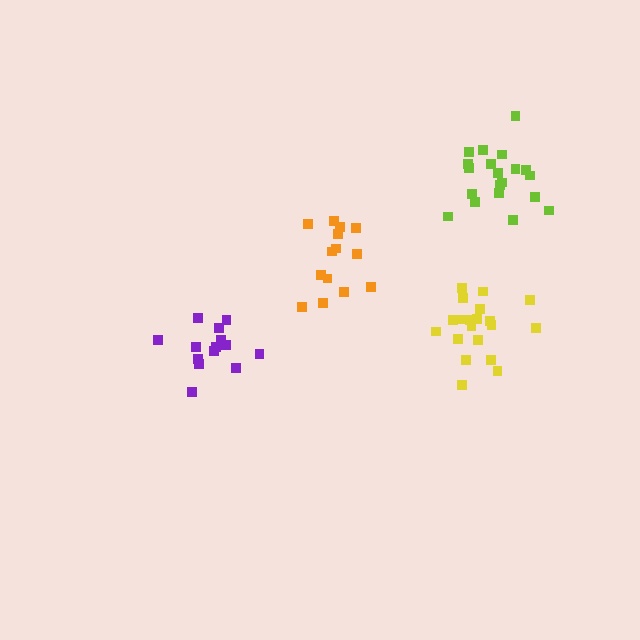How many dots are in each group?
Group 1: 20 dots, Group 2: 20 dots, Group 3: 14 dots, Group 4: 14 dots (68 total).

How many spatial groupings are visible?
There are 4 spatial groupings.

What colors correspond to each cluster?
The clusters are colored: yellow, lime, purple, orange.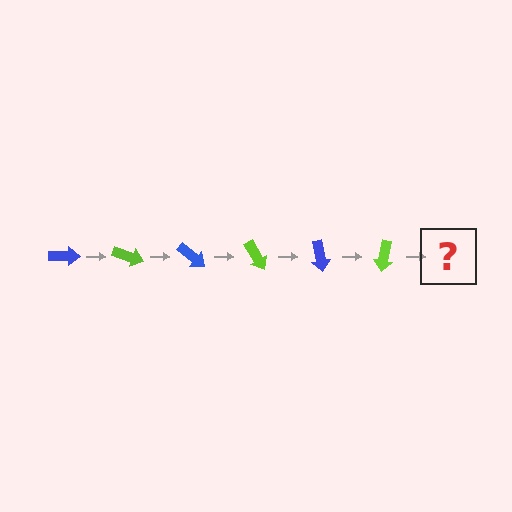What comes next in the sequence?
The next element should be a blue arrow, rotated 120 degrees from the start.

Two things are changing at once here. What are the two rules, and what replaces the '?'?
The two rules are that it rotates 20 degrees each step and the color cycles through blue and lime. The '?' should be a blue arrow, rotated 120 degrees from the start.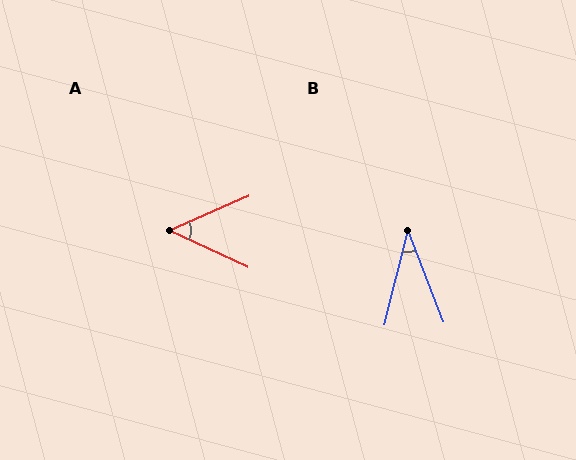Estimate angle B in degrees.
Approximately 35 degrees.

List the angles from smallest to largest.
B (35°), A (48°).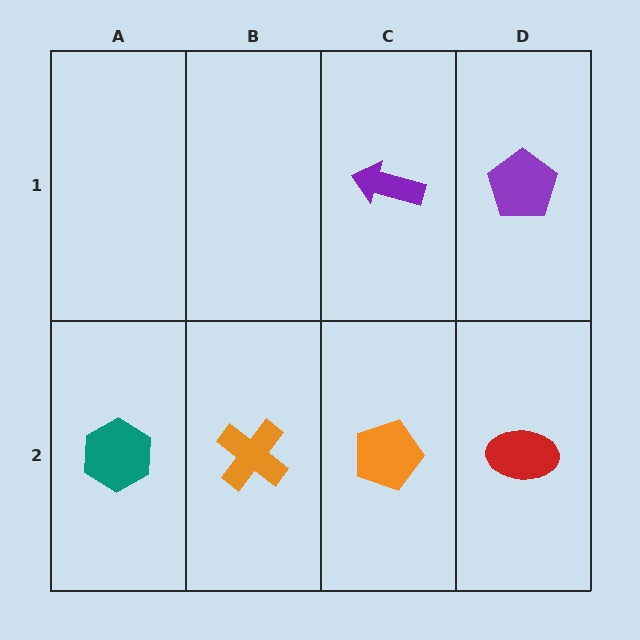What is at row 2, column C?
An orange pentagon.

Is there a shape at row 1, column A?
No, that cell is empty.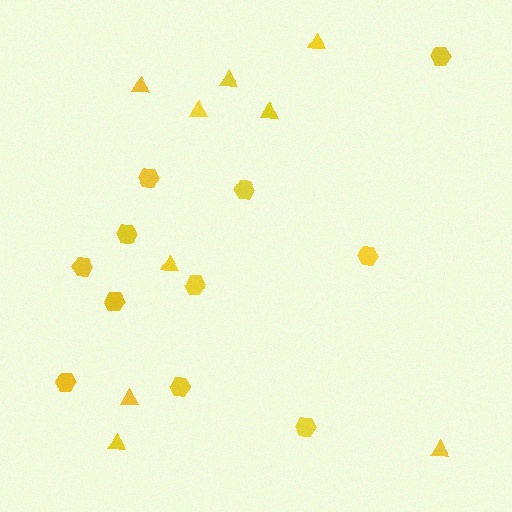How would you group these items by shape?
There are 2 groups: one group of hexagons (11) and one group of triangles (9).